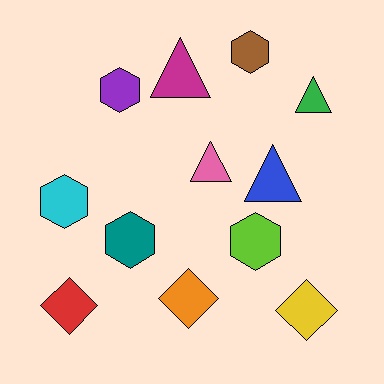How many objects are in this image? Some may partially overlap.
There are 12 objects.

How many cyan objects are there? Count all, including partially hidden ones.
There is 1 cyan object.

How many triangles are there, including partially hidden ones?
There are 4 triangles.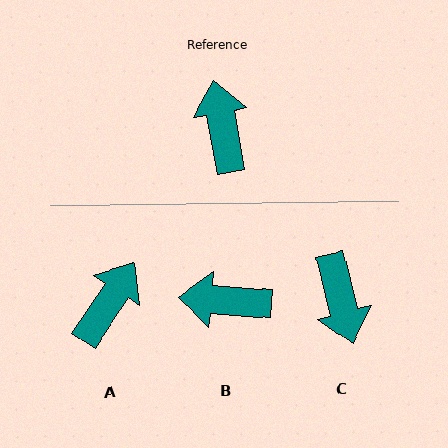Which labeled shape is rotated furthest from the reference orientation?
C, about 176 degrees away.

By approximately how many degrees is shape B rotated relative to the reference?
Approximately 75 degrees counter-clockwise.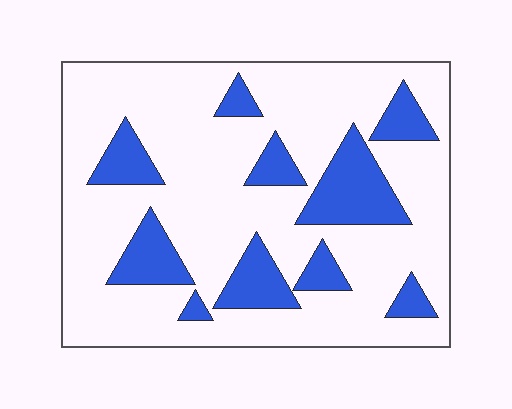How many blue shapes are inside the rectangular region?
10.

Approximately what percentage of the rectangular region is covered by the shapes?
Approximately 20%.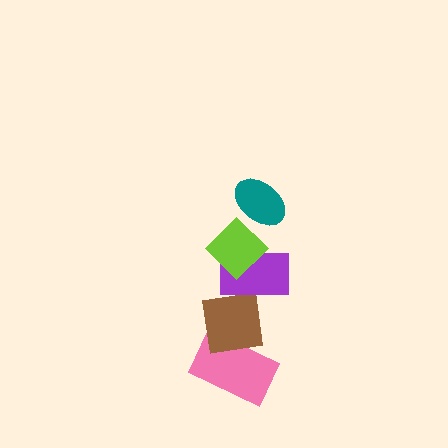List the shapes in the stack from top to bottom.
From top to bottom: the teal ellipse, the lime diamond, the purple rectangle, the brown square, the pink rectangle.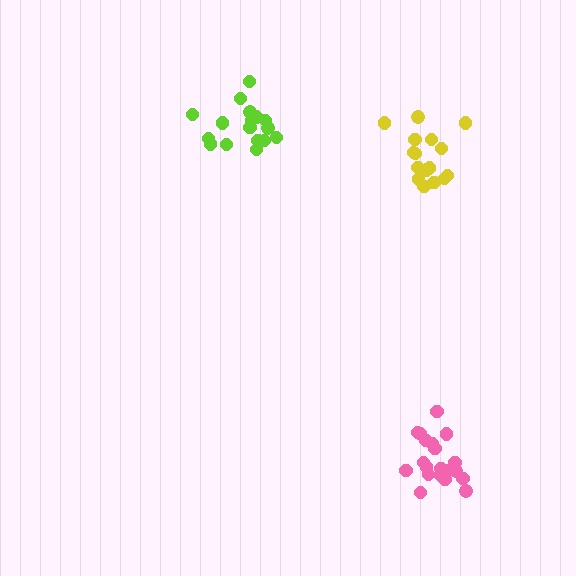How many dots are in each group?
Group 1: 16 dots, Group 2: 20 dots, Group 3: 17 dots (53 total).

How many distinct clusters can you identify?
There are 3 distinct clusters.